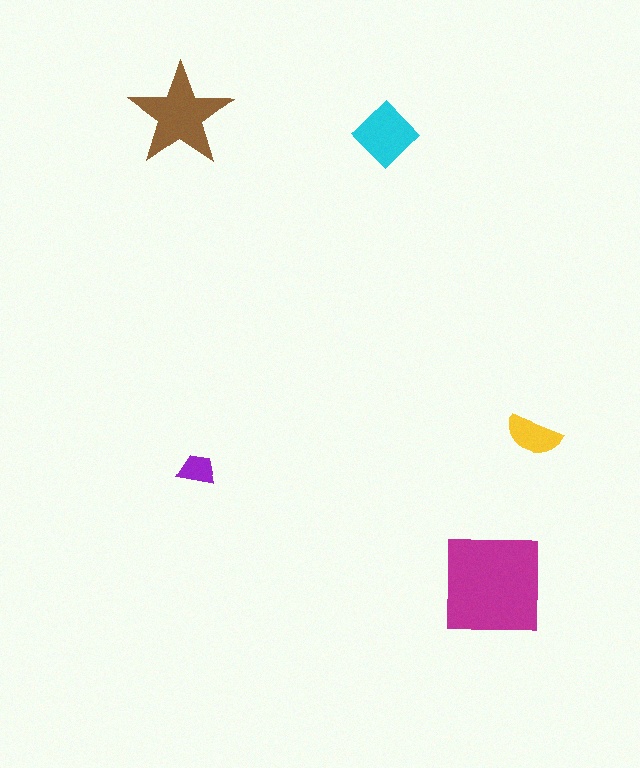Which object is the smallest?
The purple trapezoid.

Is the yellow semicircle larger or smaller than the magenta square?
Smaller.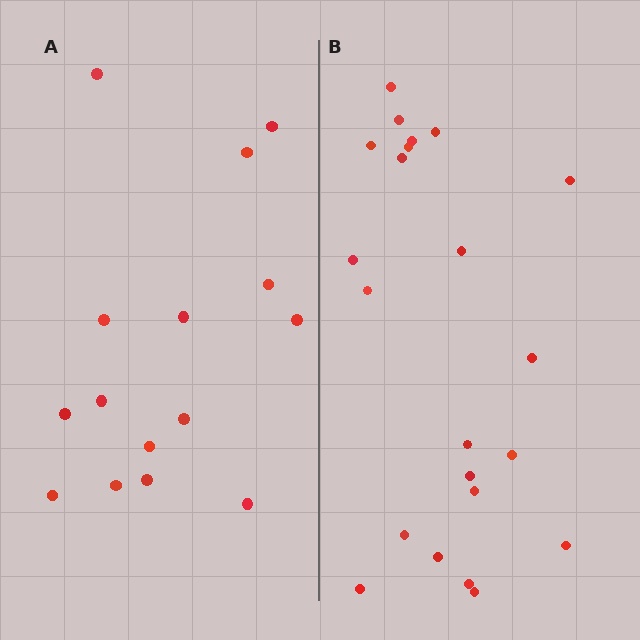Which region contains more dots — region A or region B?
Region B (the right region) has more dots.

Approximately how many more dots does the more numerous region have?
Region B has roughly 8 or so more dots than region A.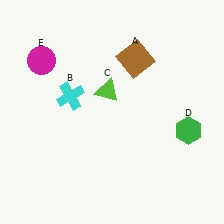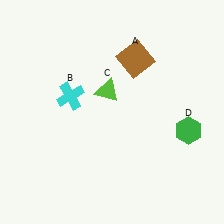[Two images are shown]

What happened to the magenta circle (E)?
The magenta circle (E) was removed in Image 2. It was in the top-left area of Image 1.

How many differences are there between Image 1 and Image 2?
There is 1 difference between the two images.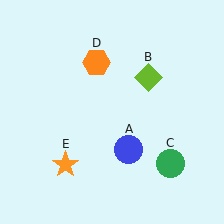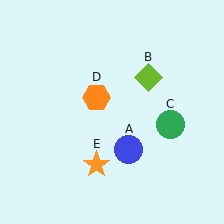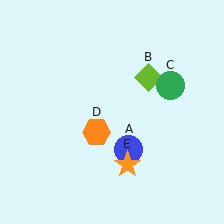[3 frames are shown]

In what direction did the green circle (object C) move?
The green circle (object C) moved up.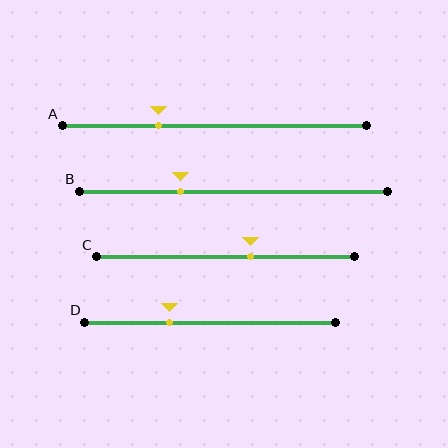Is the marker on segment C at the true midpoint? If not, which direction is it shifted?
No, the marker on segment C is shifted to the right by about 10% of the segment length.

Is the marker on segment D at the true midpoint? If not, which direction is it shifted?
No, the marker on segment D is shifted to the left by about 16% of the segment length.